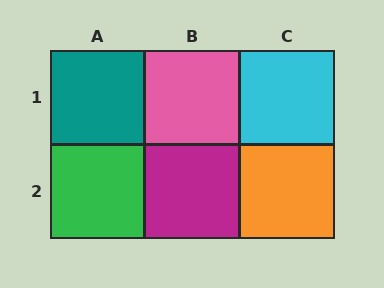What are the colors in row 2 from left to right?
Green, magenta, orange.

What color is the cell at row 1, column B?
Pink.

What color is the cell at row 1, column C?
Cyan.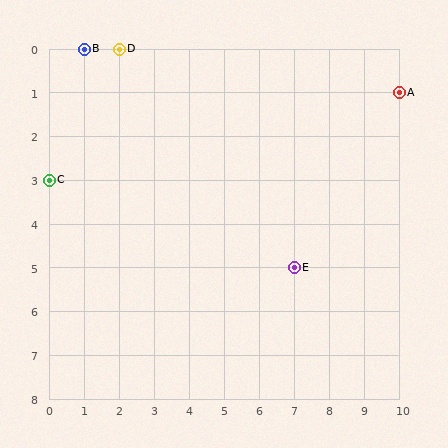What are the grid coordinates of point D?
Point D is at grid coordinates (2, 0).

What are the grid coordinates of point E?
Point E is at grid coordinates (7, 5).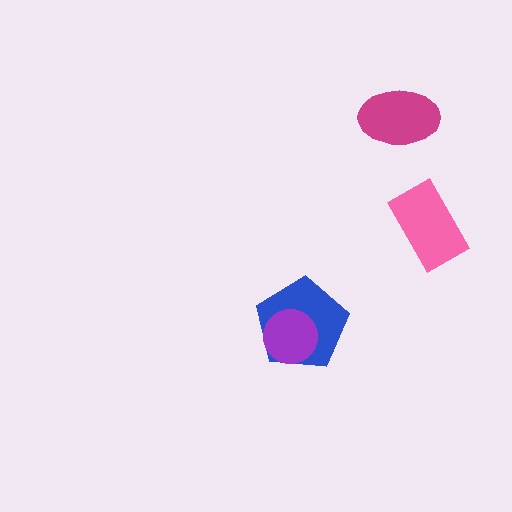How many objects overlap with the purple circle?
1 object overlaps with the purple circle.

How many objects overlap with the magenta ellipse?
0 objects overlap with the magenta ellipse.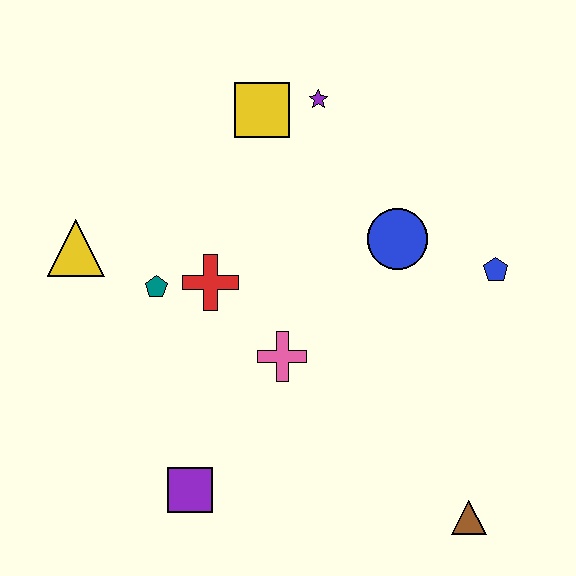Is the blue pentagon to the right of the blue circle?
Yes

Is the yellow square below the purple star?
Yes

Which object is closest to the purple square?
The pink cross is closest to the purple square.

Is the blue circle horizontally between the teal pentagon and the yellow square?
No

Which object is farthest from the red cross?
The brown triangle is farthest from the red cross.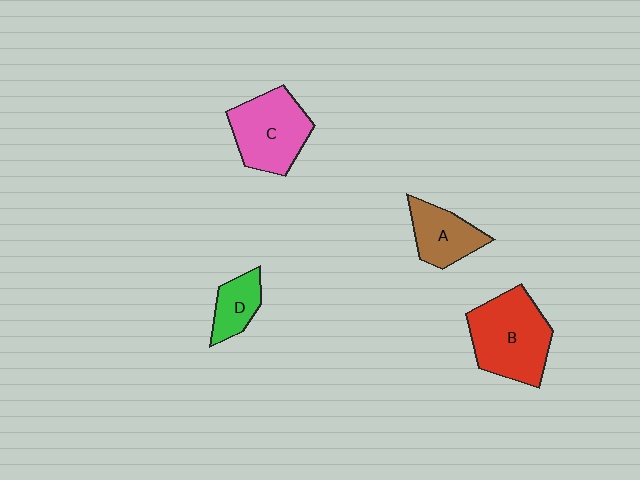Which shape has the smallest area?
Shape D (green).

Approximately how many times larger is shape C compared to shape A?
Approximately 1.5 times.